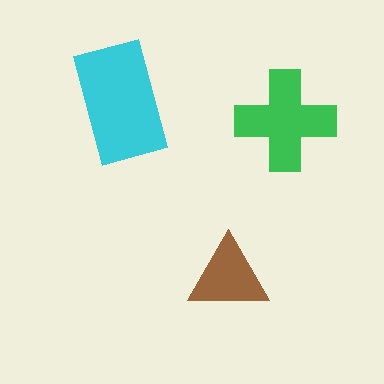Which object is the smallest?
The brown triangle.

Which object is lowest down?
The brown triangle is bottommost.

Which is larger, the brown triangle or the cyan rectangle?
The cyan rectangle.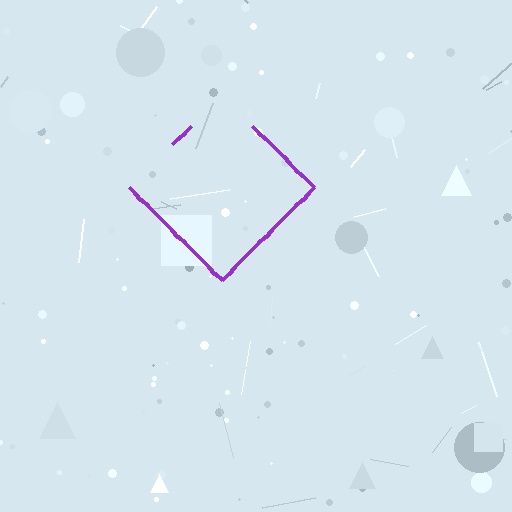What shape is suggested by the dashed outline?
The dashed outline suggests a diamond.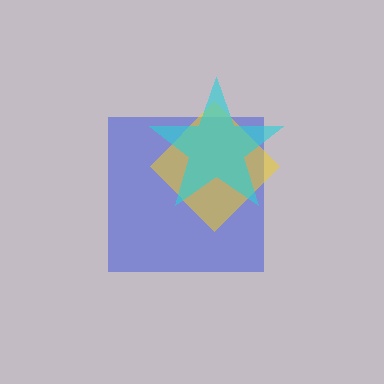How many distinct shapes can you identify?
There are 3 distinct shapes: a blue square, a yellow diamond, a cyan star.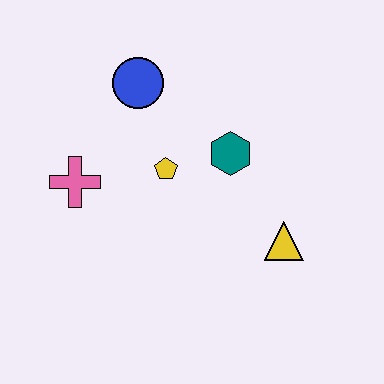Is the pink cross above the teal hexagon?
No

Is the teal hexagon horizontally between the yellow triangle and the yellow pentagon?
Yes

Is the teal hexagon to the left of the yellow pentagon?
No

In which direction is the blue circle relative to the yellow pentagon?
The blue circle is above the yellow pentagon.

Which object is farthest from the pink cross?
The yellow triangle is farthest from the pink cross.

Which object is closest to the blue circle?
The yellow pentagon is closest to the blue circle.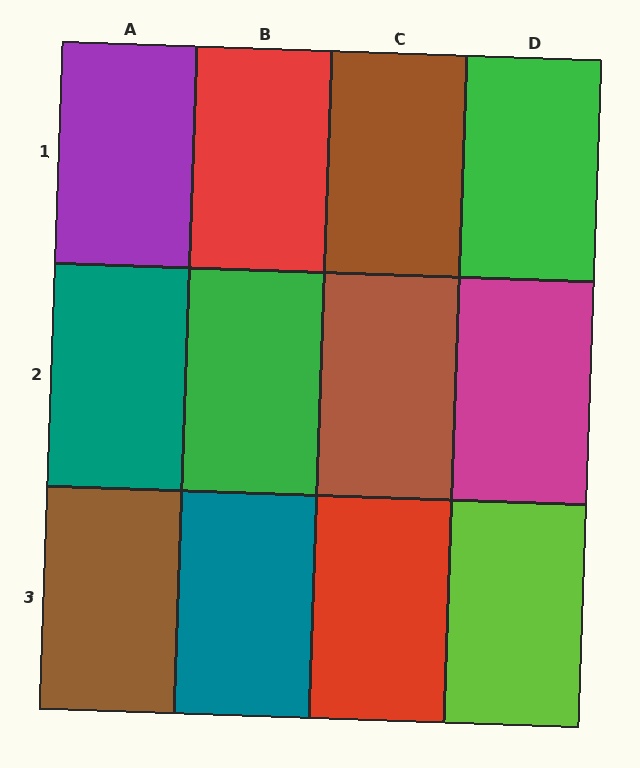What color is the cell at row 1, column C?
Brown.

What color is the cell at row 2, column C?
Brown.